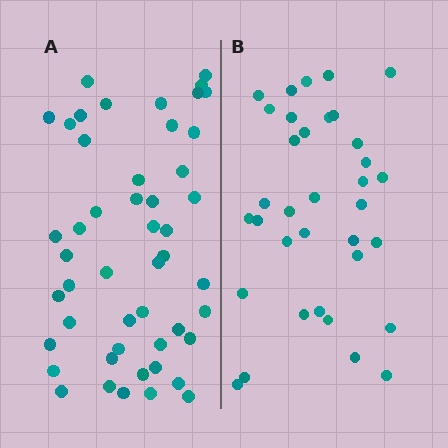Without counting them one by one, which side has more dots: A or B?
Region A (the left region) has more dots.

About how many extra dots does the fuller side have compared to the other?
Region A has approximately 15 more dots than region B.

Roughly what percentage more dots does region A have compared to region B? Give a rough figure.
About 40% more.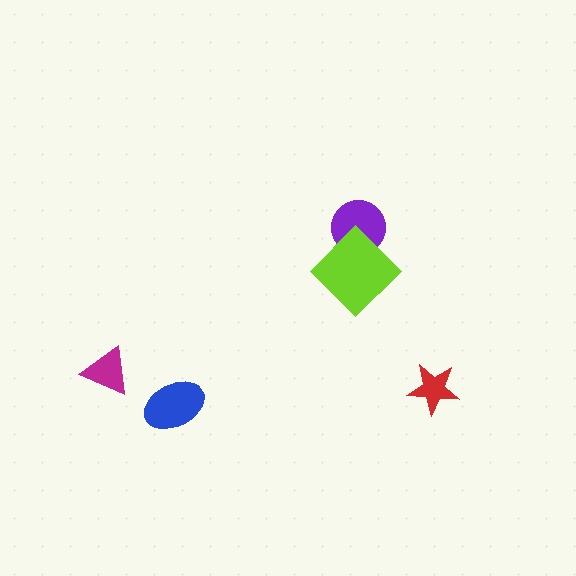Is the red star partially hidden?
No, no other shape covers it.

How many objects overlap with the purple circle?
1 object overlaps with the purple circle.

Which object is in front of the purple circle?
The lime diamond is in front of the purple circle.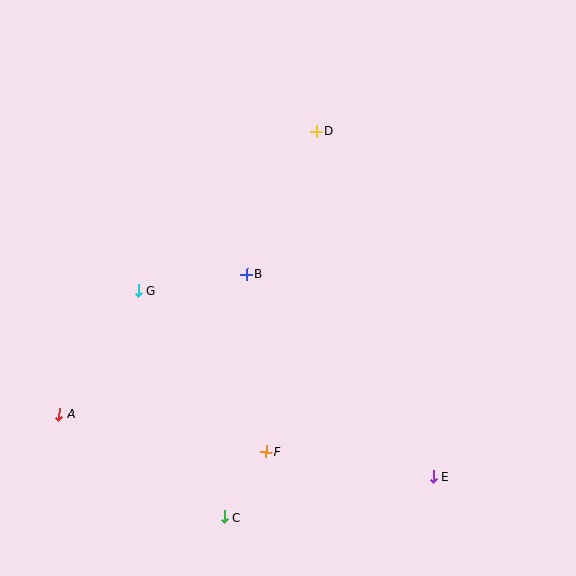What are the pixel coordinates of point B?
Point B is at (246, 274).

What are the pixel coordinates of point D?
Point D is at (317, 131).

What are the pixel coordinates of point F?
Point F is at (266, 452).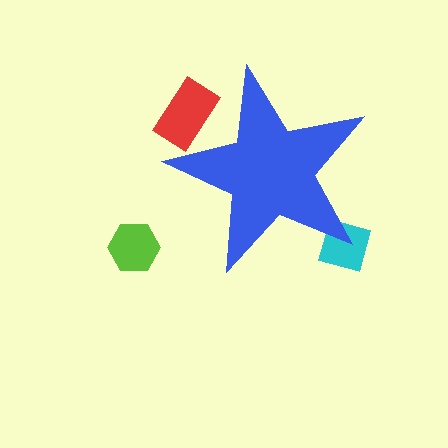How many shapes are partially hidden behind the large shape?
2 shapes are partially hidden.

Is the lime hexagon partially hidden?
No, the lime hexagon is fully visible.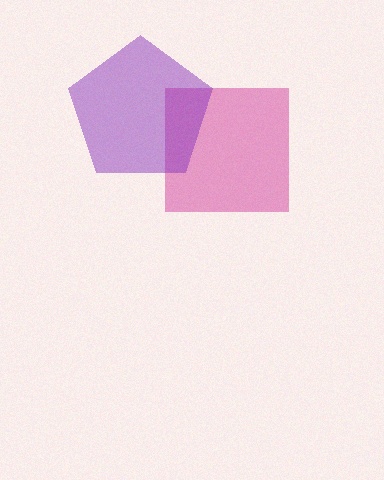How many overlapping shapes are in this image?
There are 2 overlapping shapes in the image.